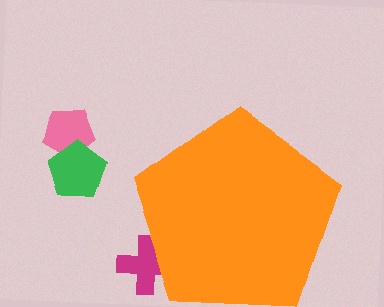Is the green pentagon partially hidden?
No, the green pentagon is fully visible.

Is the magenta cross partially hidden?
Yes, the magenta cross is partially hidden behind the orange pentagon.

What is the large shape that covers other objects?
An orange pentagon.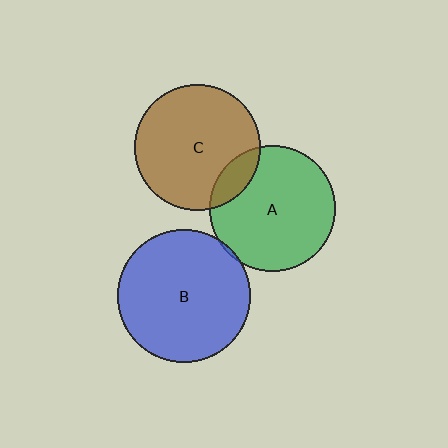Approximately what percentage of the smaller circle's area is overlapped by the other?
Approximately 15%.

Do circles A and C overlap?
Yes.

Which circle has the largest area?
Circle B (blue).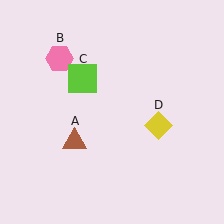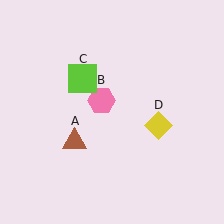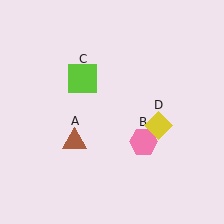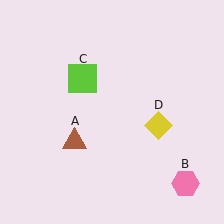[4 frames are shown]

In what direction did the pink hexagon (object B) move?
The pink hexagon (object B) moved down and to the right.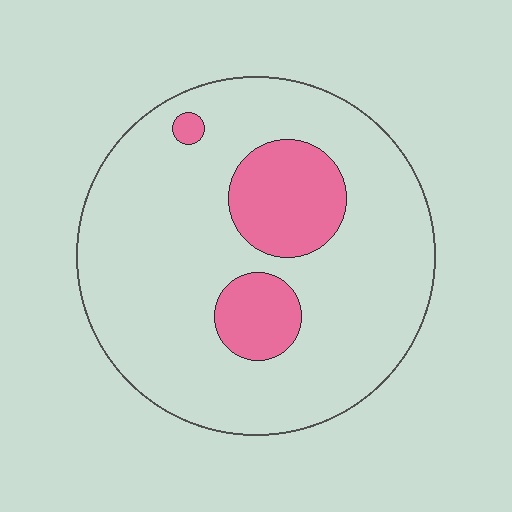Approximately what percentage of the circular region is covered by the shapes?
Approximately 20%.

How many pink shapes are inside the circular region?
3.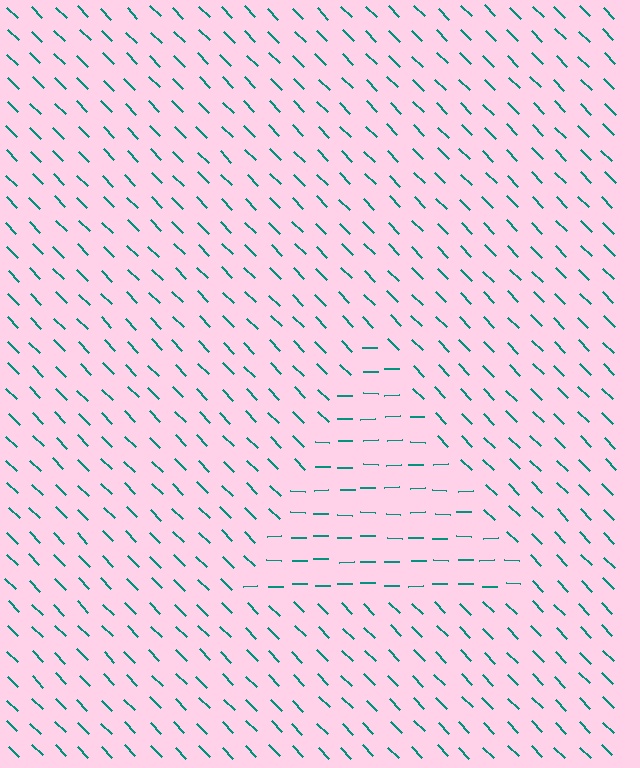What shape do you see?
I see a triangle.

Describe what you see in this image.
The image is filled with small teal line segments. A triangle region in the image has lines oriented differently from the surrounding lines, creating a visible texture boundary.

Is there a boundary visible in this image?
Yes, there is a texture boundary formed by a change in line orientation.